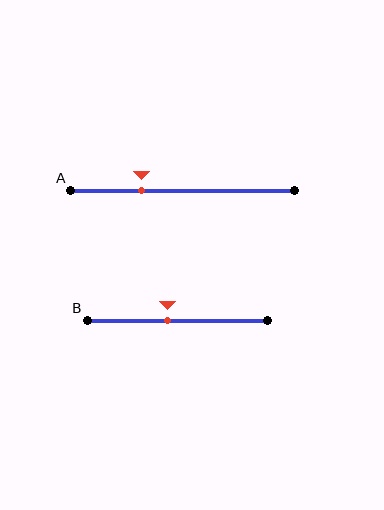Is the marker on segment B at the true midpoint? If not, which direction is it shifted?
No, the marker on segment B is shifted to the left by about 6% of the segment length.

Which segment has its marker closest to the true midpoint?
Segment B has its marker closest to the true midpoint.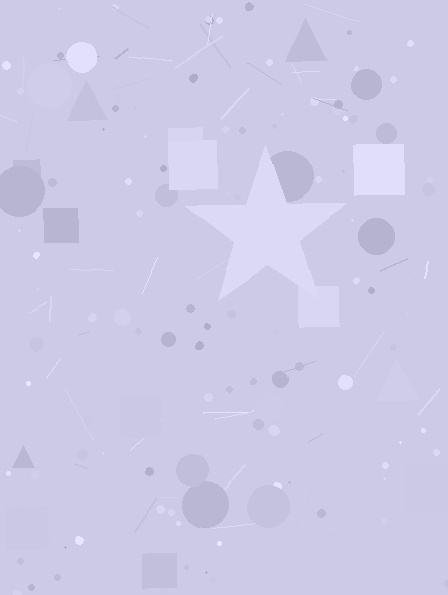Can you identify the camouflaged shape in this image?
The camouflaged shape is a star.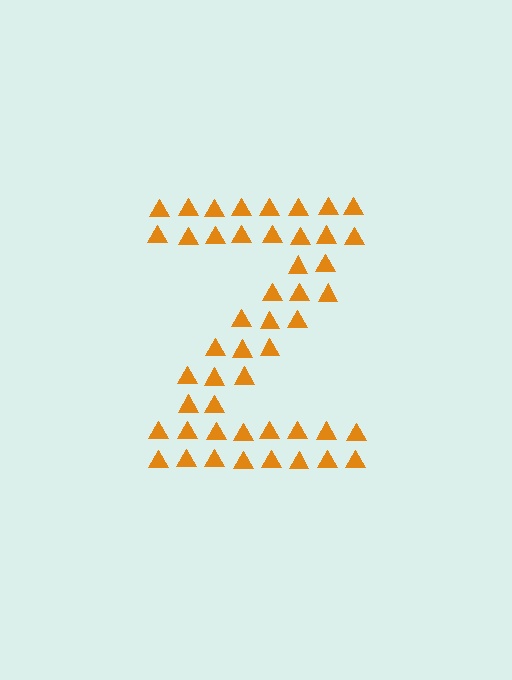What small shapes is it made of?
It is made of small triangles.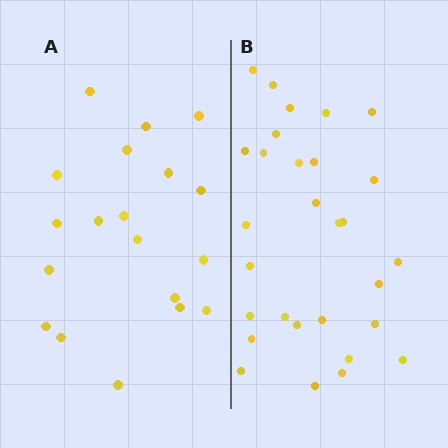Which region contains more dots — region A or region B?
Region B (the right region) has more dots.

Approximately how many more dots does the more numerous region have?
Region B has roughly 10 or so more dots than region A.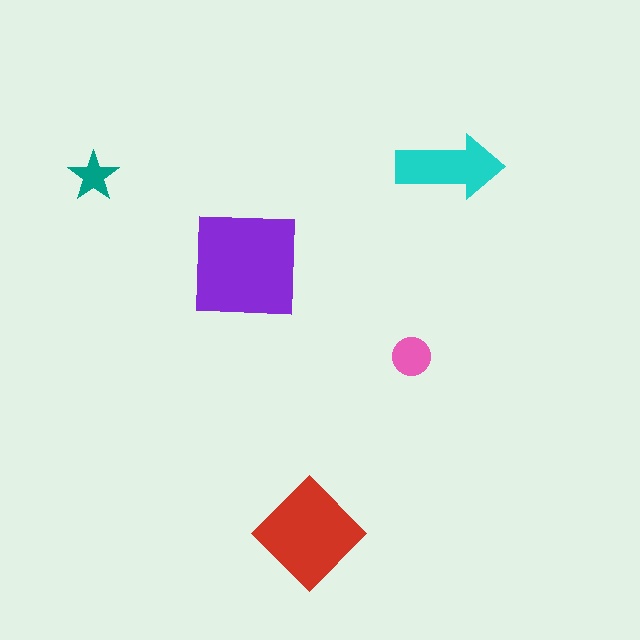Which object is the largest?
The purple square.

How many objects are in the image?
There are 5 objects in the image.